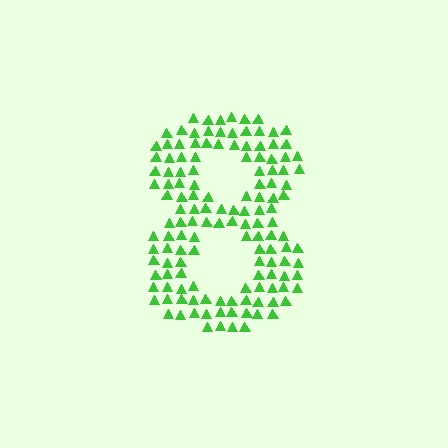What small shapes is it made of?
It is made of small triangles.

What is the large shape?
The large shape is the digit 8.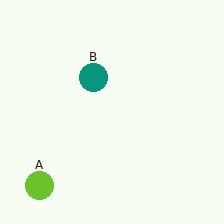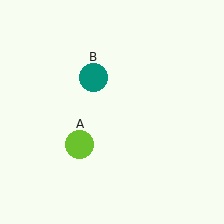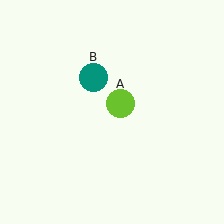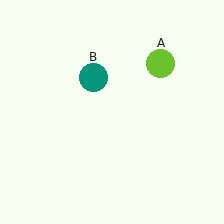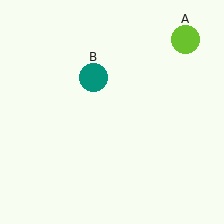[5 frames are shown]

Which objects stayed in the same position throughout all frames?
Teal circle (object B) remained stationary.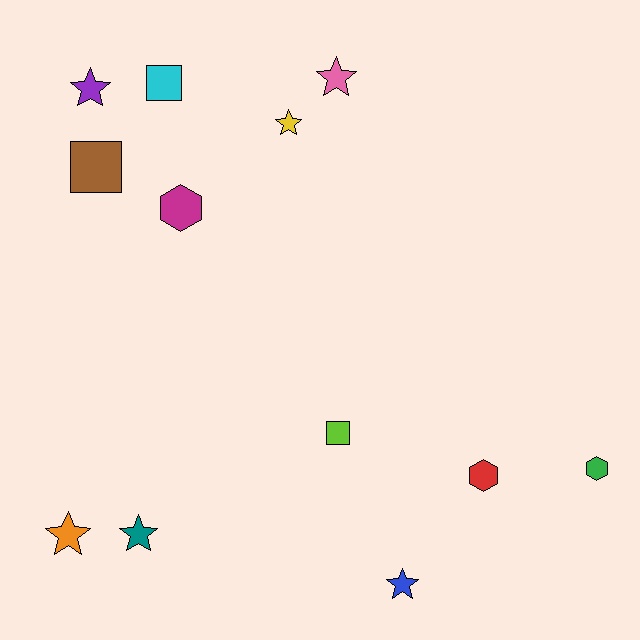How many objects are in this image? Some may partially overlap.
There are 12 objects.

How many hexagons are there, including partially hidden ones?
There are 3 hexagons.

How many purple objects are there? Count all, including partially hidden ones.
There is 1 purple object.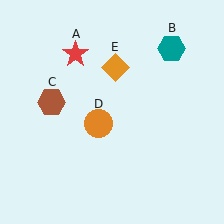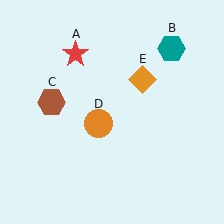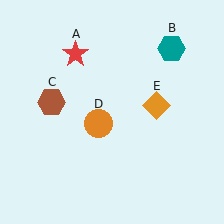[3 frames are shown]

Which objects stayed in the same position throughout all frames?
Red star (object A) and teal hexagon (object B) and brown hexagon (object C) and orange circle (object D) remained stationary.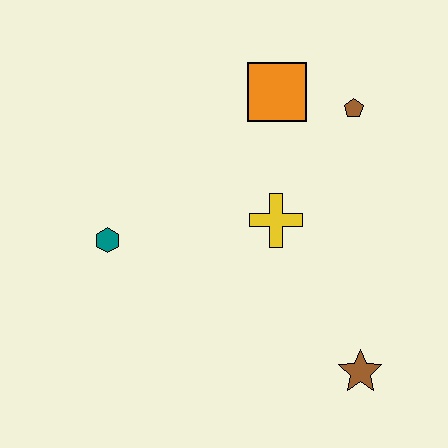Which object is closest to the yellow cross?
The orange square is closest to the yellow cross.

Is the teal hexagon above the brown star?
Yes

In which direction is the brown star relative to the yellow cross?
The brown star is below the yellow cross.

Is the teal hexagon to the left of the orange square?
Yes